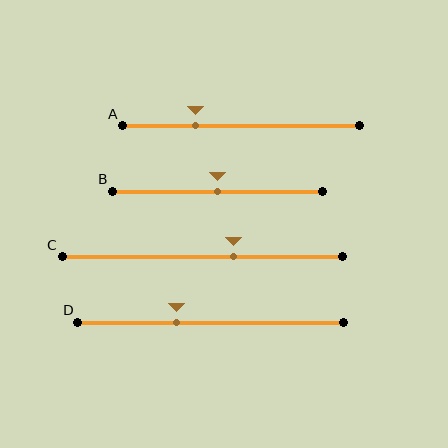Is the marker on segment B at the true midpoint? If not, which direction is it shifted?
Yes, the marker on segment B is at the true midpoint.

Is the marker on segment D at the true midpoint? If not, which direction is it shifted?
No, the marker on segment D is shifted to the left by about 13% of the segment length.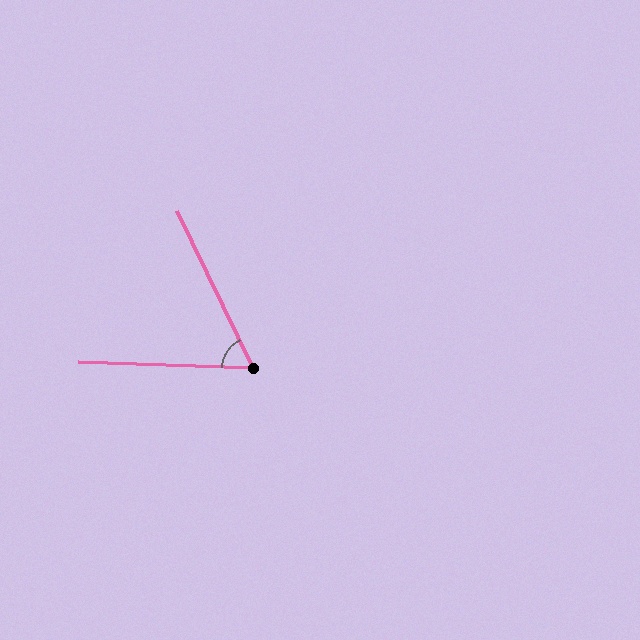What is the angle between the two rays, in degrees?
Approximately 62 degrees.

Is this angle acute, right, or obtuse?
It is acute.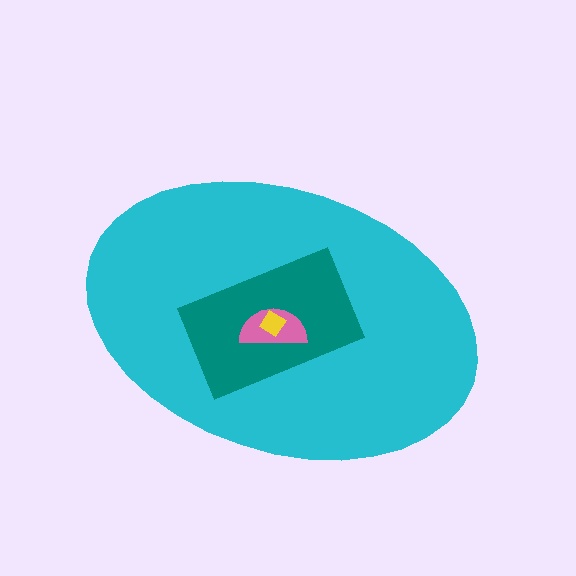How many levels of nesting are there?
4.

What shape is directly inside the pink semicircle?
The yellow diamond.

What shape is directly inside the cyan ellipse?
The teal rectangle.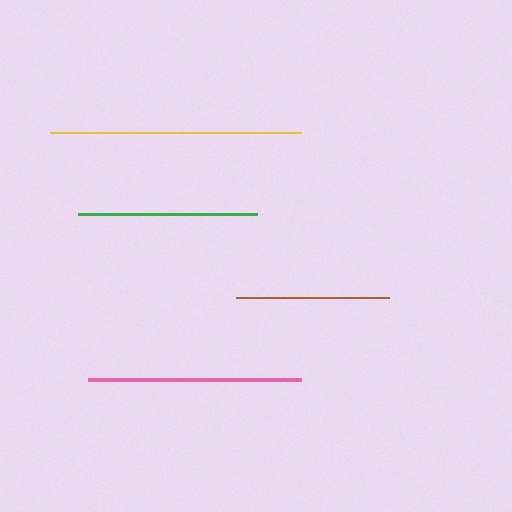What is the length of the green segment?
The green segment is approximately 179 pixels long.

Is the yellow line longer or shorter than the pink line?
The yellow line is longer than the pink line.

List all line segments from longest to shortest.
From longest to shortest: yellow, pink, green, brown.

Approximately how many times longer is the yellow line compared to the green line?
The yellow line is approximately 1.4 times the length of the green line.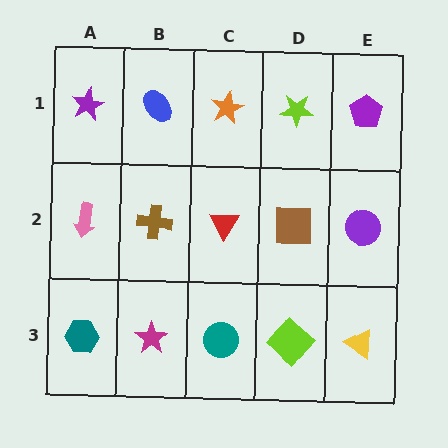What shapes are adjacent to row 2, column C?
An orange star (row 1, column C), a teal circle (row 3, column C), a brown cross (row 2, column B), a brown square (row 2, column D).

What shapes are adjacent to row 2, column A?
A purple star (row 1, column A), a teal hexagon (row 3, column A), a brown cross (row 2, column B).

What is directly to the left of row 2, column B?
A pink arrow.